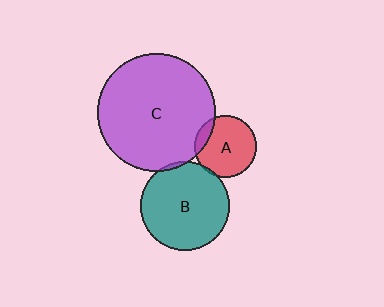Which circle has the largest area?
Circle C (purple).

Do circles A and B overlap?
Yes.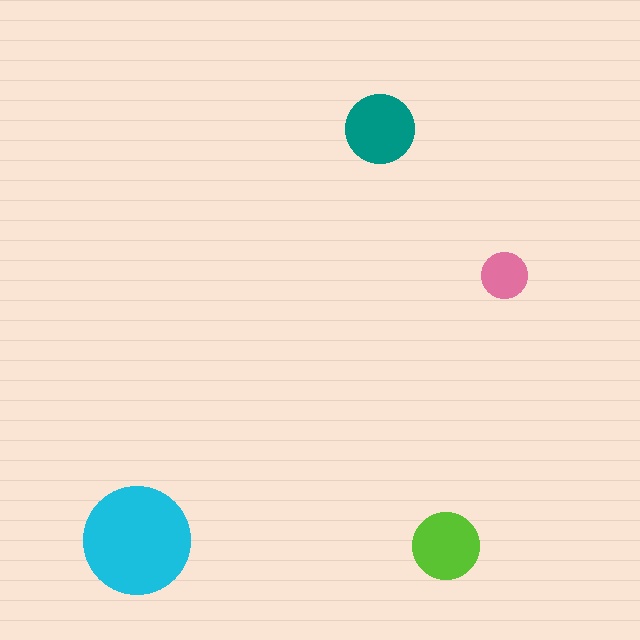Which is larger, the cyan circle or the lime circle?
The cyan one.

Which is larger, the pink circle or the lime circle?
The lime one.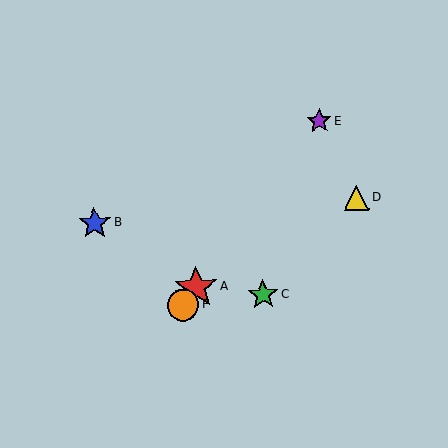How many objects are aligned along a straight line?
3 objects (A, E, F) are aligned along a straight line.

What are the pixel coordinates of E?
Object E is at (319, 121).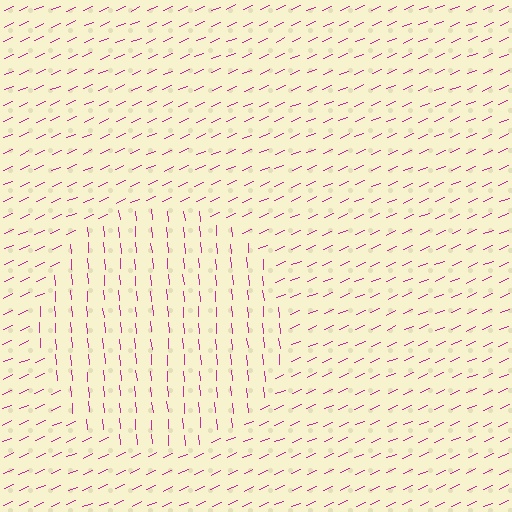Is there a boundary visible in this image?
Yes, there is a texture boundary formed by a change in line orientation.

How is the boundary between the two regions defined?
The boundary is defined purely by a change in line orientation (approximately 71 degrees difference). All lines are the same color and thickness.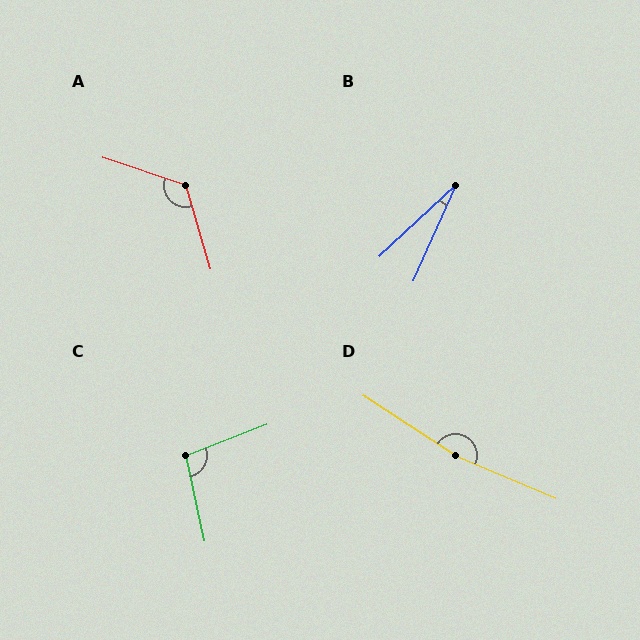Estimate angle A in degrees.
Approximately 125 degrees.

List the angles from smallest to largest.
B (23°), C (99°), A (125°), D (170°).